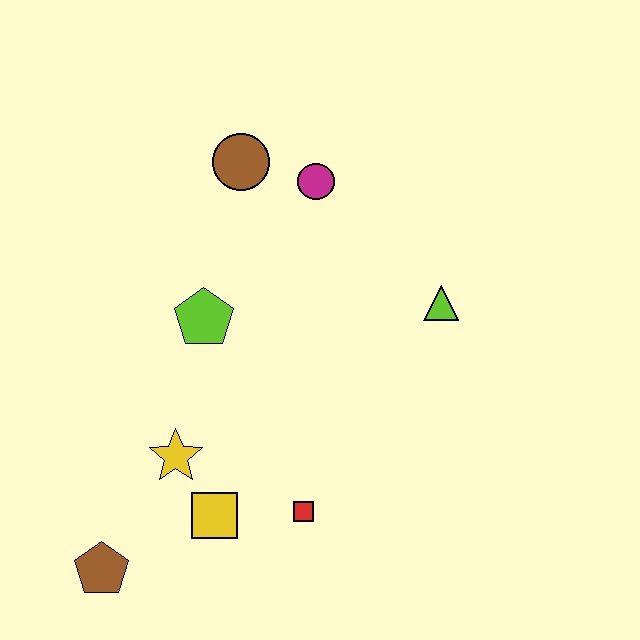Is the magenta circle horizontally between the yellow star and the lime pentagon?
No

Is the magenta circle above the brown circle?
No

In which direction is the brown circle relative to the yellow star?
The brown circle is above the yellow star.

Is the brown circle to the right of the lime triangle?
No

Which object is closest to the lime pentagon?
The yellow star is closest to the lime pentagon.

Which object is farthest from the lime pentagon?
The brown pentagon is farthest from the lime pentagon.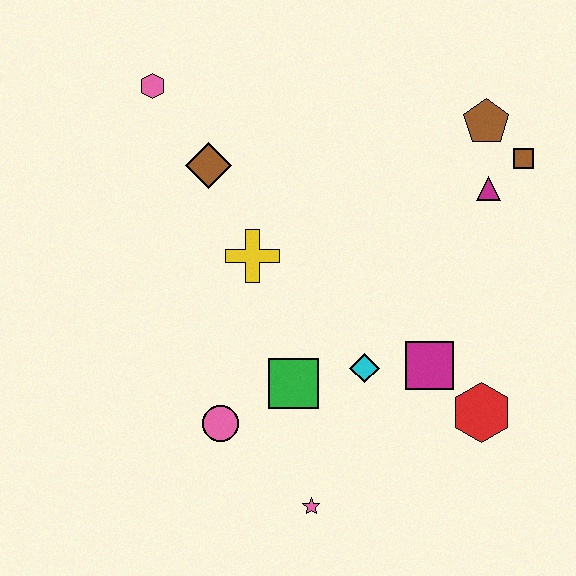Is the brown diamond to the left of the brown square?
Yes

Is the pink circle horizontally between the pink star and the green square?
No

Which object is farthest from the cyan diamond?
The pink hexagon is farthest from the cyan diamond.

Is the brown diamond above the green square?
Yes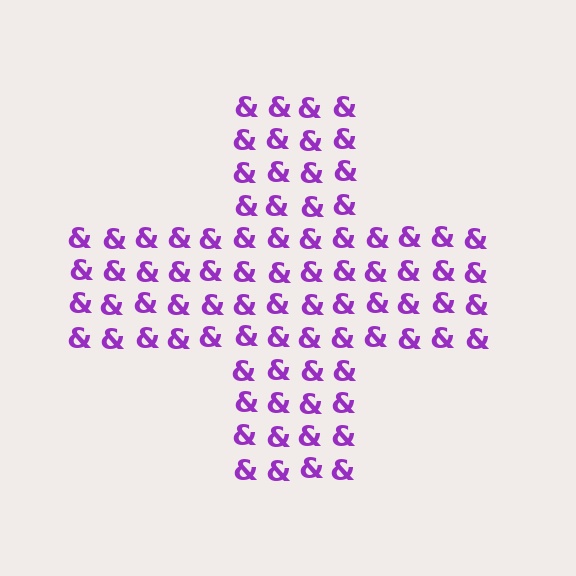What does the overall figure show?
The overall figure shows a cross.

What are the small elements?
The small elements are ampersands.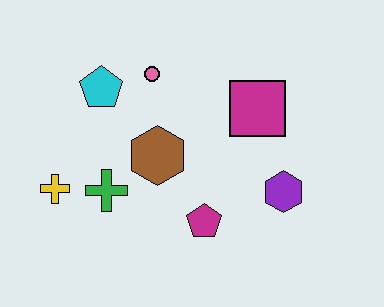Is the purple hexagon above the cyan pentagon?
No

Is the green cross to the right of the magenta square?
No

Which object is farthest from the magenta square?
The yellow cross is farthest from the magenta square.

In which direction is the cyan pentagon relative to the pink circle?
The cyan pentagon is to the left of the pink circle.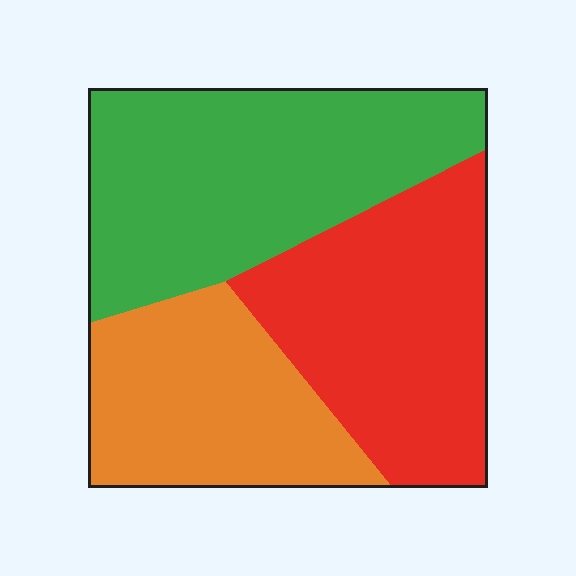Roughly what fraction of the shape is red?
Red covers roughly 35% of the shape.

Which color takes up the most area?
Green, at roughly 40%.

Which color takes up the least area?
Orange, at roughly 25%.